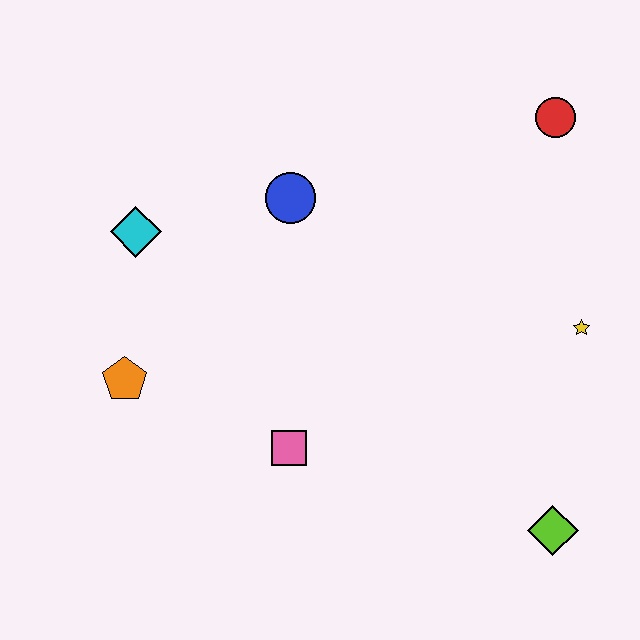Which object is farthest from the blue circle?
The lime diamond is farthest from the blue circle.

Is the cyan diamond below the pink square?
No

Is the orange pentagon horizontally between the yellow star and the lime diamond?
No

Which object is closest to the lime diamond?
The yellow star is closest to the lime diamond.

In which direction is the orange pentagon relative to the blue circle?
The orange pentagon is below the blue circle.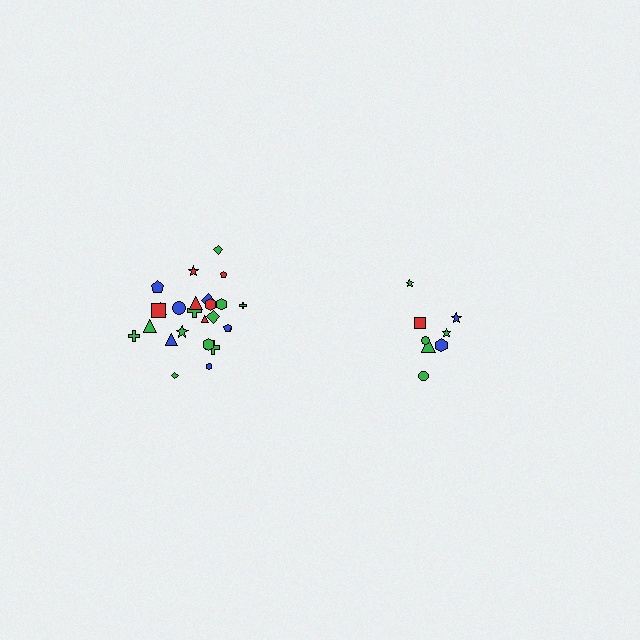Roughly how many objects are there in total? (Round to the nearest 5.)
Roughly 35 objects in total.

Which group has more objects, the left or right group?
The left group.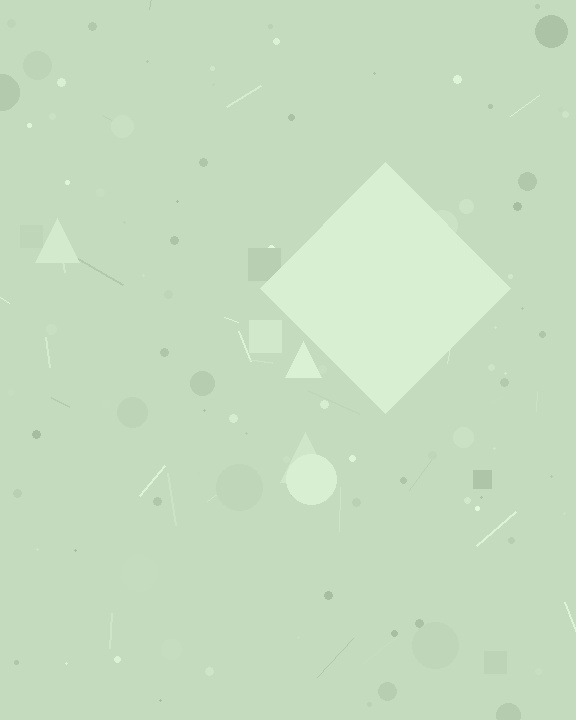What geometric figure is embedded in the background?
A diamond is embedded in the background.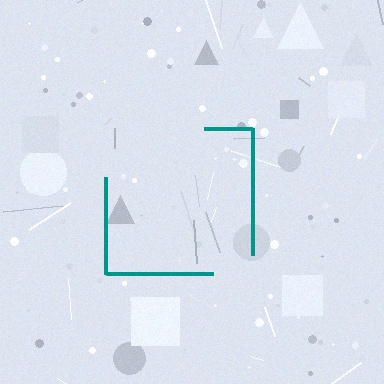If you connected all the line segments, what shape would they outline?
They would outline a square.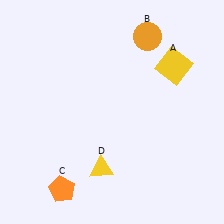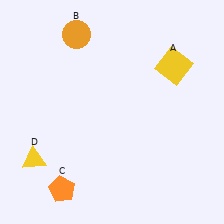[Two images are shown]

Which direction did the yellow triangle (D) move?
The yellow triangle (D) moved left.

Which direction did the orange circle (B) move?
The orange circle (B) moved left.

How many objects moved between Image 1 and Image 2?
2 objects moved between the two images.